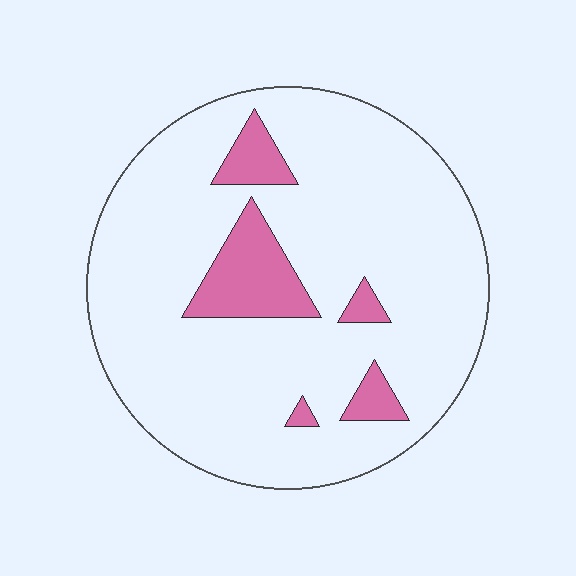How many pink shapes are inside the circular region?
5.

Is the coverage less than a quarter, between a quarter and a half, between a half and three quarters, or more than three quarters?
Less than a quarter.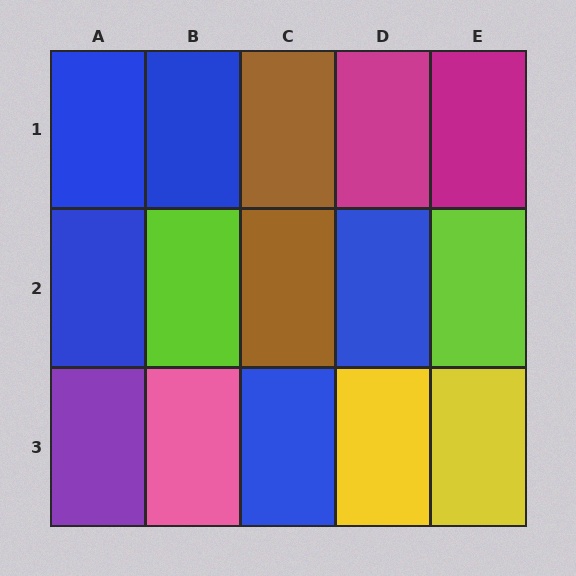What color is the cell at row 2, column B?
Lime.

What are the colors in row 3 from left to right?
Purple, pink, blue, yellow, yellow.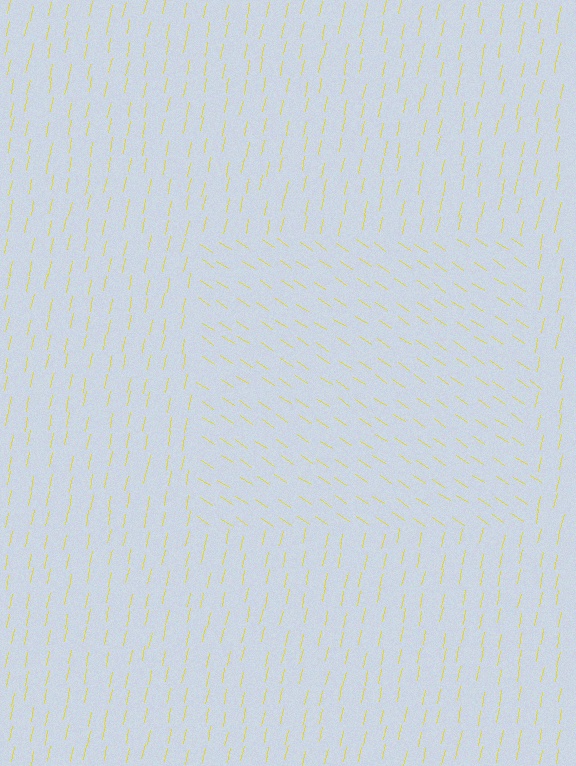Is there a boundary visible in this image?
Yes, there is a texture boundary formed by a change in line orientation.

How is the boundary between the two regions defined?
The boundary is defined purely by a change in line orientation (approximately 68 degrees difference). All lines are the same color and thickness.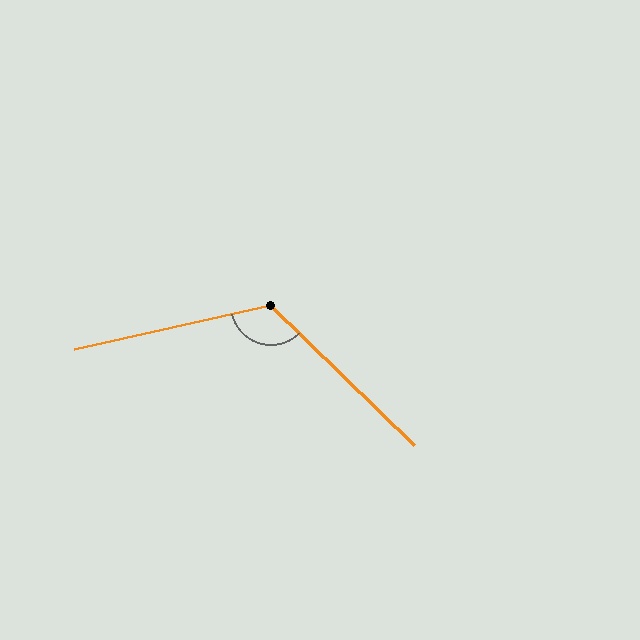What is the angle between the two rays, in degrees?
Approximately 123 degrees.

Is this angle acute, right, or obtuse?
It is obtuse.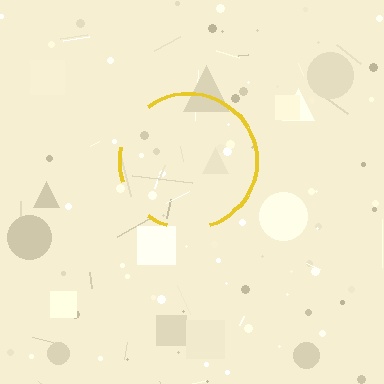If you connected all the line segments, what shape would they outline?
They would outline a circle.